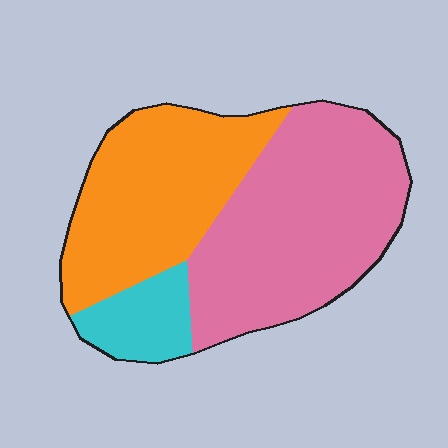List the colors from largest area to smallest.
From largest to smallest: pink, orange, cyan.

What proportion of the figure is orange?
Orange takes up between a quarter and a half of the figure.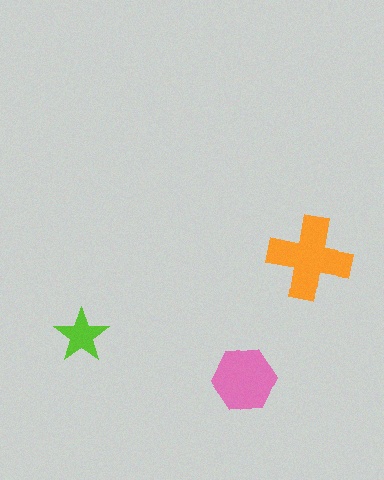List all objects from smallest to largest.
The lime star, the pink hexagon, the orange cross.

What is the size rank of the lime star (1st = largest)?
3rd.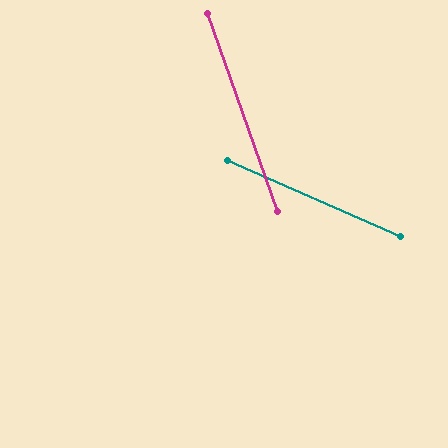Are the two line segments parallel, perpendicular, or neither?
Neither parallel nor perpendicular — they differ by about 46°.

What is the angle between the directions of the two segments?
Approximately 46 degrees.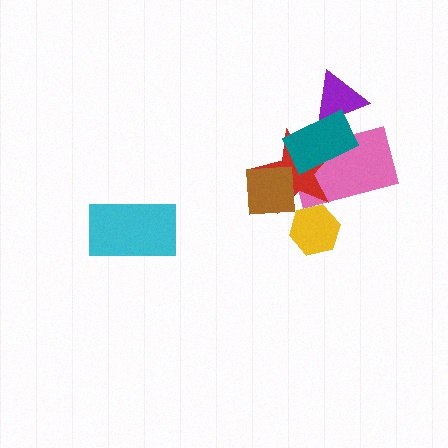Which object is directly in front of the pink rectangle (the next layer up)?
The red star is directly in front of the pink rectangle.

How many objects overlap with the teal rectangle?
3 objects overlap with the teal rectangle.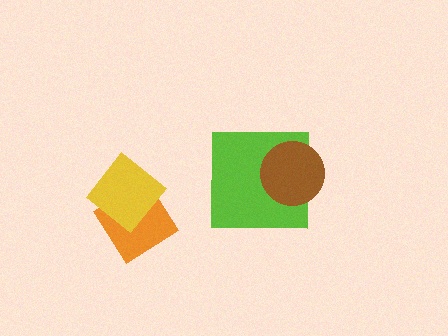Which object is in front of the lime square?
The brown circle is in front of the lime square.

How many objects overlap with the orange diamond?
1 object overlaps with the orange diamond.